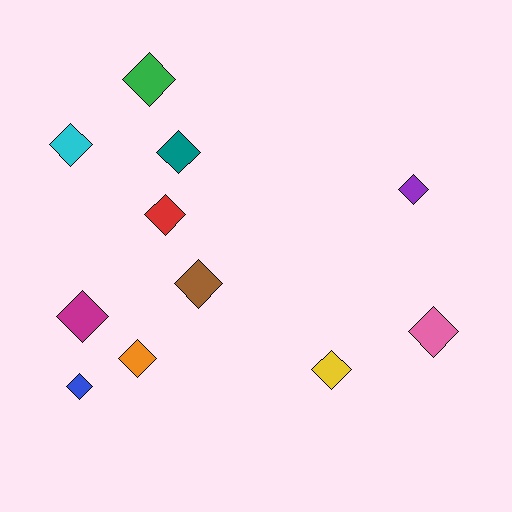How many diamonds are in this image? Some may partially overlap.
There are 11 diamonds.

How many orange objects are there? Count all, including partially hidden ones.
There is 1 orange object.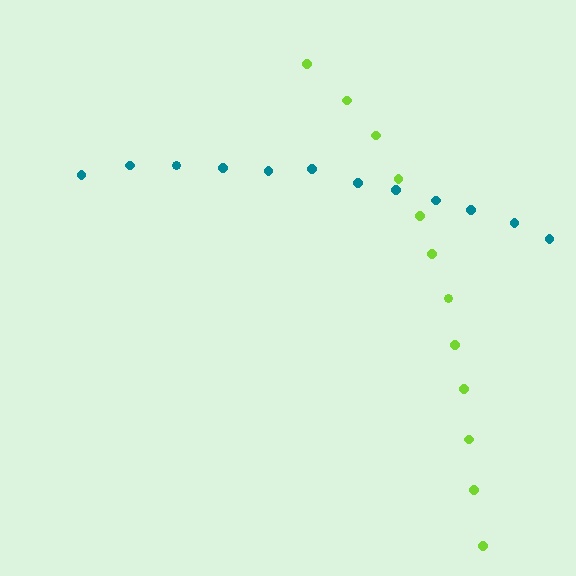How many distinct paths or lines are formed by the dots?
There are 2 distinct paths.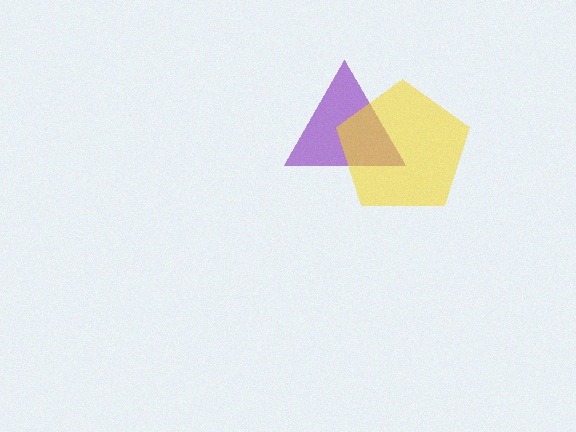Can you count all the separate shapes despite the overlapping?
Yes, there are 2 separate shapes.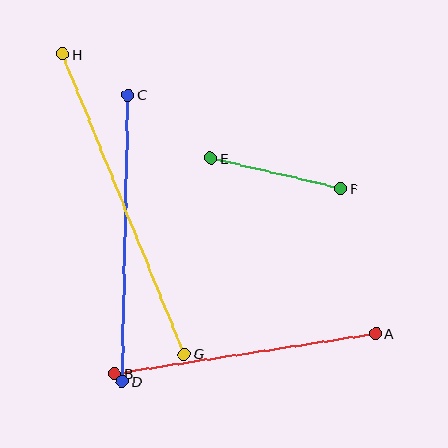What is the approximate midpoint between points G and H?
The midpoint is at approximately (123, 204) pixels.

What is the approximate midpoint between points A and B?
The midpoint is at approximately (245, 354) pixels.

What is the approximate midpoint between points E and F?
The midpoint is at approximately (276, 173) pixels.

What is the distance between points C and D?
The distance is approximately 287 pixels.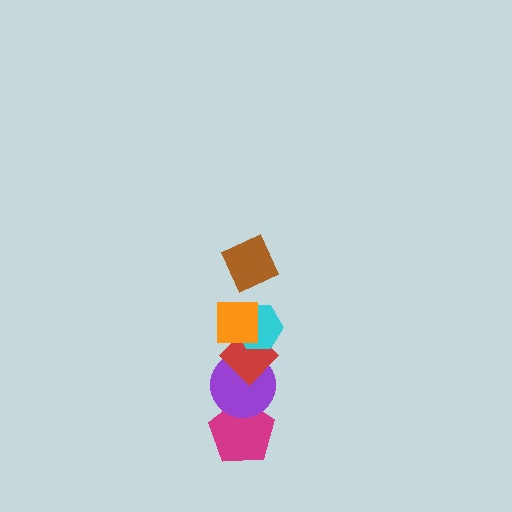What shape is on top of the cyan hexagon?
The orange square is on top of the cyan hexagon.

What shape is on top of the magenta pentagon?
The purple circle is on top of the magenta pentagon.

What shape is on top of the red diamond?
The cyan hexagon is on top of the red diamond.